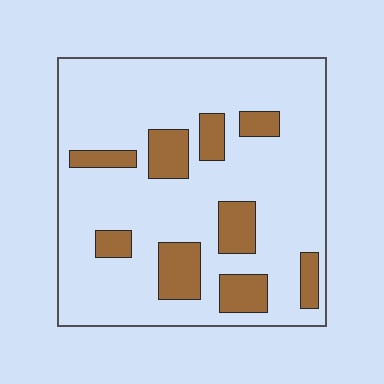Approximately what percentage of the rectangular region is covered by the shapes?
Approximately 20%.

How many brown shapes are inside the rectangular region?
9.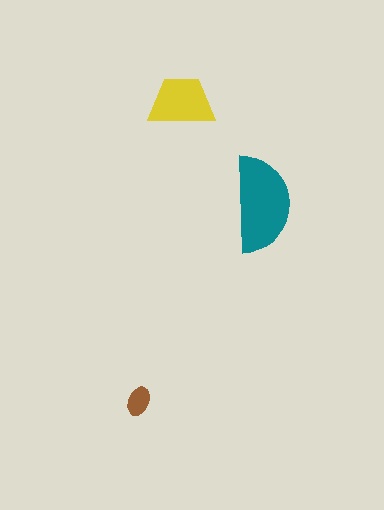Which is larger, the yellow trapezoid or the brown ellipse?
The yellow trapezoid.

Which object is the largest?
The teal semicircle.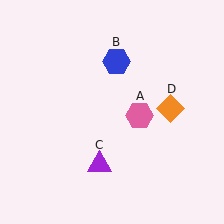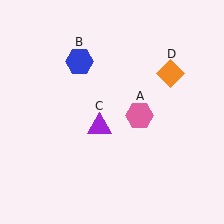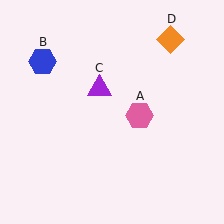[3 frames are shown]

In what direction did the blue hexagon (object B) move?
The blue hexagon (object B) moved left.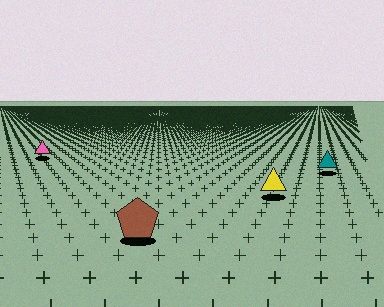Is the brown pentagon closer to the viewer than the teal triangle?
Yes. The brown pentagon is closer — you can tell from the texture gradient: the ground texture is coarser near it.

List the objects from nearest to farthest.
From nearest to farthest: the brown pentagon, the yellow triangle, the teal triangle, the pink triangle.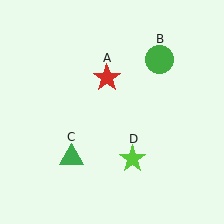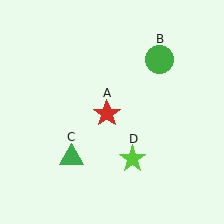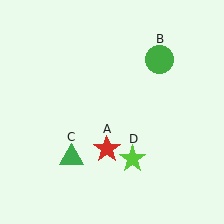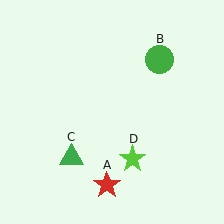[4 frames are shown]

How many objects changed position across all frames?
1 object changed position: red star (object A).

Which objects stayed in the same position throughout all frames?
Green circle (object B) and green triangle (object C) and lime star (object D) remained stationary.